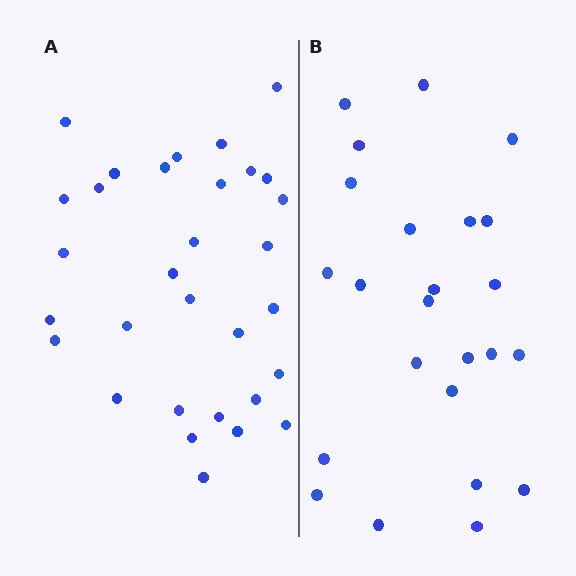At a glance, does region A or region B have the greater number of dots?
Region A (the left region) has more dots.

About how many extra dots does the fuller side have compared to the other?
Region A has roughly 8 or so more dots than region B.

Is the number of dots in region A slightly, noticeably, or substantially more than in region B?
Region A has noticeably more, but not dramatically so. The ratio is roughly 1.3 to 1.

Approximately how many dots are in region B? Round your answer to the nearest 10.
About 20 dots. (The exact count is 24, which rounds to 20.)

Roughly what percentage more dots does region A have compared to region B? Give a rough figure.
About 30% more.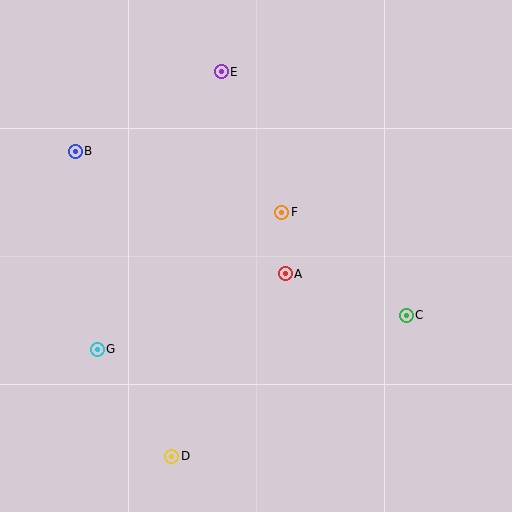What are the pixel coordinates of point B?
Point B is at (75, 151).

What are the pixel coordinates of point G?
Point G is at (97, 349).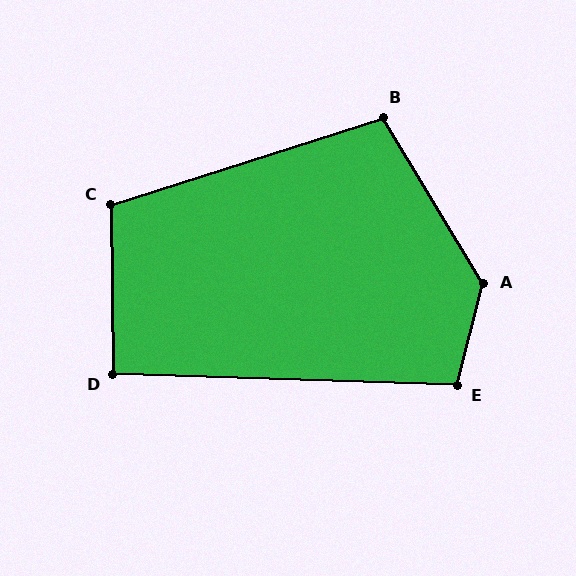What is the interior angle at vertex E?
Approximately 103 degrees (obtuse).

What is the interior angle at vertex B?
Approximately 103 degrees (obtuse).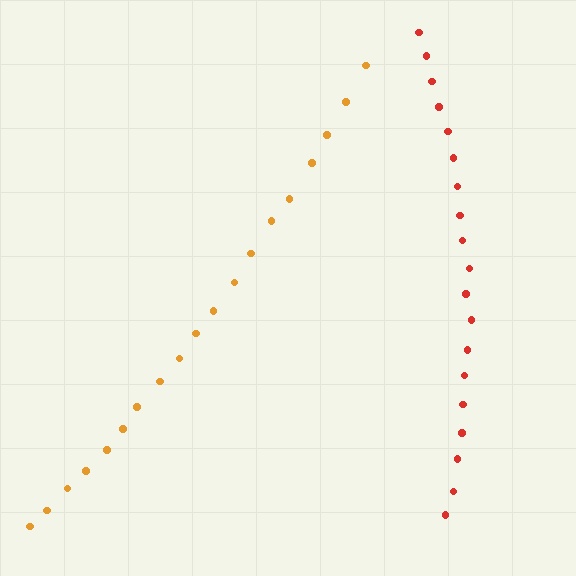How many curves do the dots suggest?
There are 2 distinct paths.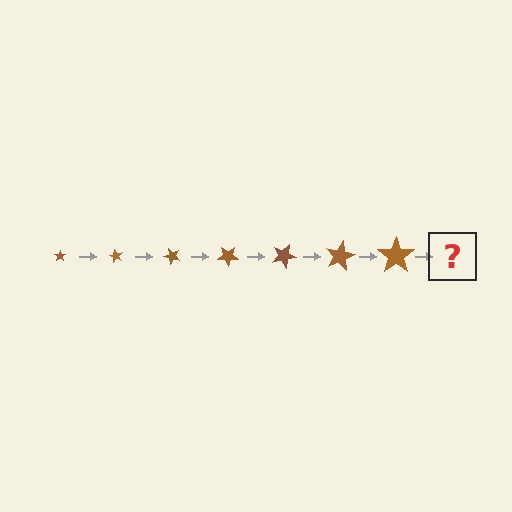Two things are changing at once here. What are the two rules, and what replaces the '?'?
The two rules are that the star grows larger each step and it rotates 60 degrees each step. The '?' should be a star, larger than the previous one and rotated 420 degrees from the start.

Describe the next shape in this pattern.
It should be a star, larger than the previous one and rotated 420 degrees from the start.